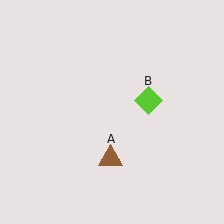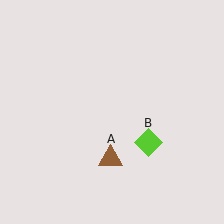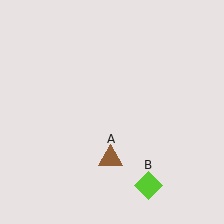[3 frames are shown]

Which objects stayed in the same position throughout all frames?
Brown triangle (object A) remained stationary.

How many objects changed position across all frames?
1 object changed position: lime diamond (object B).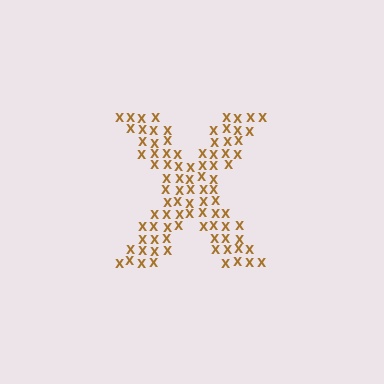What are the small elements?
The small elements are letter X's.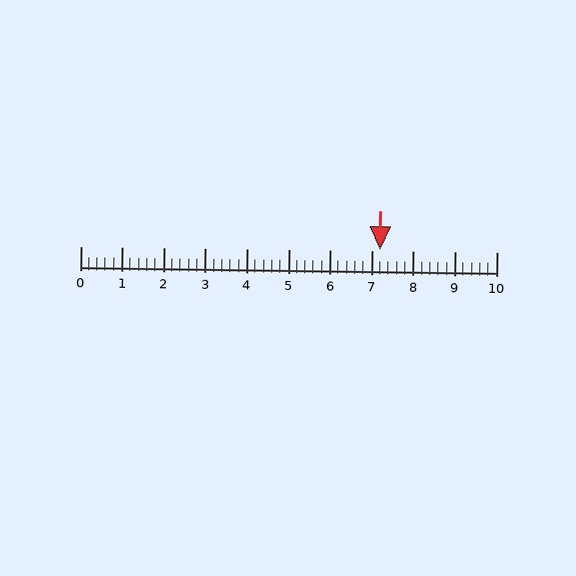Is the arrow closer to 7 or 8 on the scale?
The arrow is closer to 7.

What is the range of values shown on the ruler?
The ruler shows values from 0 to 10.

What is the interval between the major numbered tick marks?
The major tick marks are spaced 1 units apart.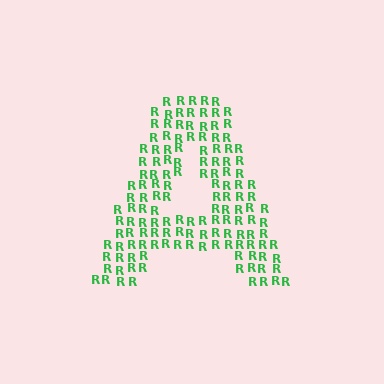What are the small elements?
The small elements are letter R's.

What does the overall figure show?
The overall figure shows the letter A.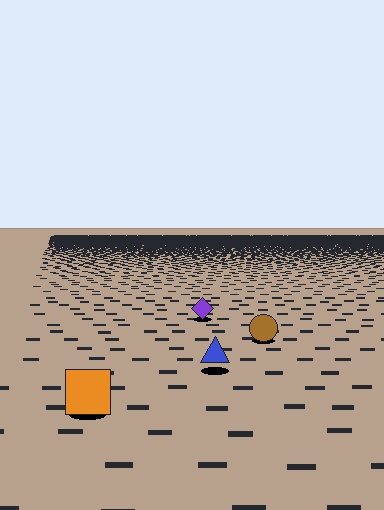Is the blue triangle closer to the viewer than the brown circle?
Yes. The blue triangle is closer — you can tell from the texture gradient: the ground texture is coarser near it.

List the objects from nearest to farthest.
From nearest to farthest: the orange square, the blue triangle, the brown circle, the purple diamond.